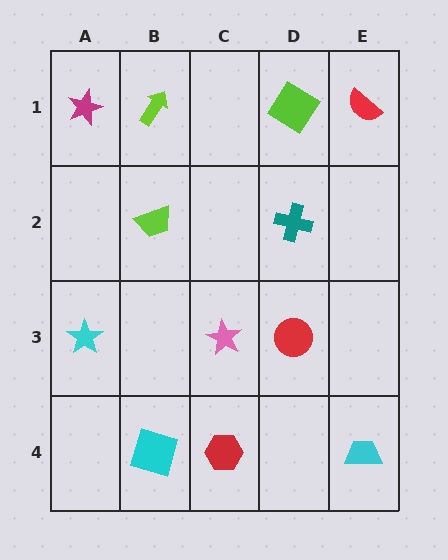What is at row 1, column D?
A lime diamond.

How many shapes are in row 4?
3 shapes.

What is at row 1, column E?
A red semicircle.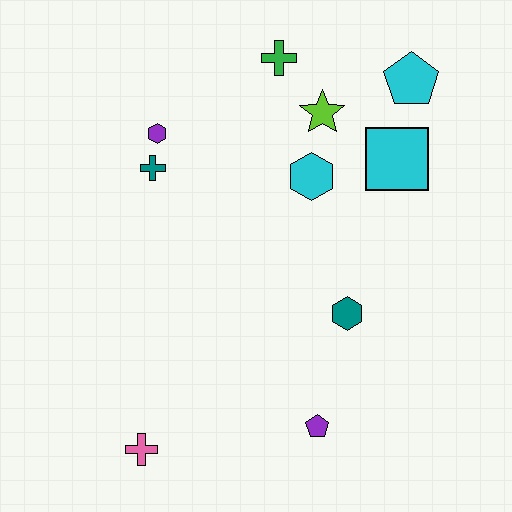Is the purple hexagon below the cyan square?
No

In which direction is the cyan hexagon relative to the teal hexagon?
The cyan hexagon is above the teal hexagon.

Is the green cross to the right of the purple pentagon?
No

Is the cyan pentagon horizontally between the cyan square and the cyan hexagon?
No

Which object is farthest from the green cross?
The pink cross is farthest from the green cross.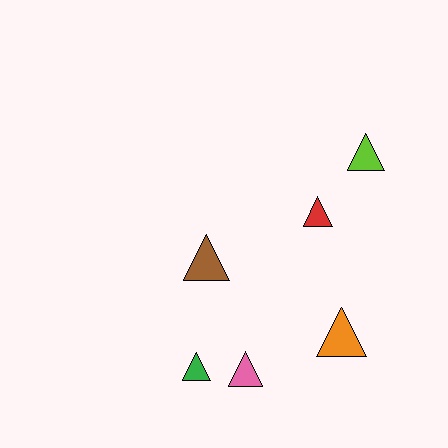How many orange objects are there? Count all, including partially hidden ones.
There is 1 orange object.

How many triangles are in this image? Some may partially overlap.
There are 6 triangles.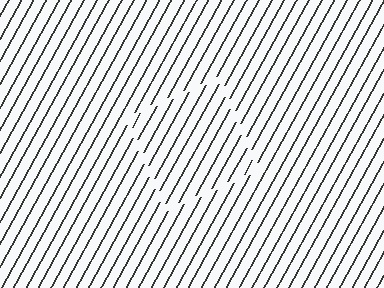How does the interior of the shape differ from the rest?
The interior of the shape contains the same grating, shifted by half a period — the contour is defined by the phase discontinuity where line-ends from the inner and outer gratings abut.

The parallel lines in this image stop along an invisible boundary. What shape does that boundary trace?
An illusory square. The interior of the shape contains the same grating, shifted by half a period — the contour is defined by the phase discontinuity where line-ends from the inner and outer gratings abut.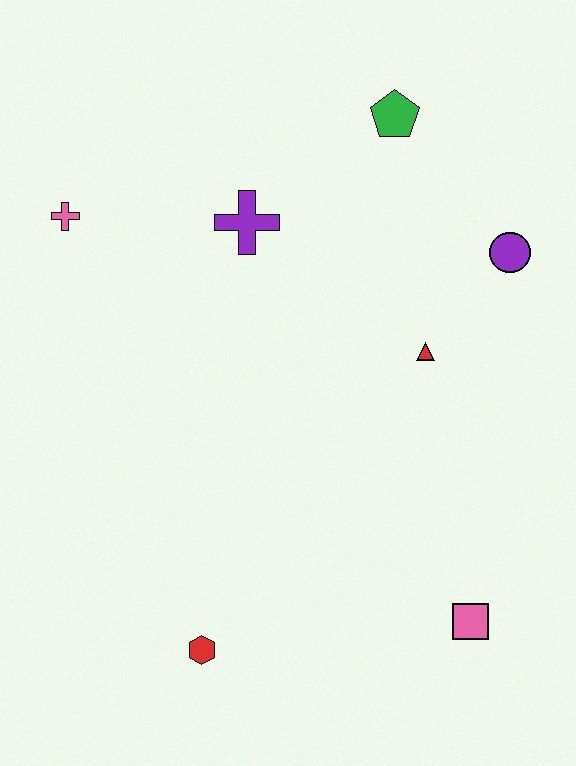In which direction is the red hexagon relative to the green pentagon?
The red hexagon is below the green pentagon.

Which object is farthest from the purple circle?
The red hexagon is farthest from the purple circle.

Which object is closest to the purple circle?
The red triangle is closest to the purple circle.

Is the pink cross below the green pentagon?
Yes